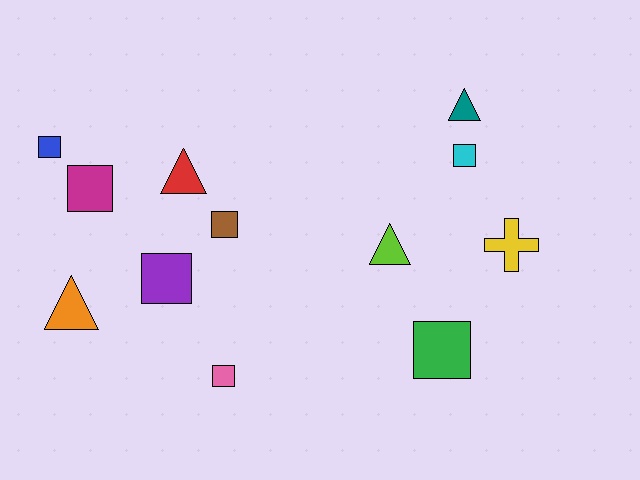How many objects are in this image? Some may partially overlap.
There are 12 objects.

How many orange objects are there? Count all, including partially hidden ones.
There is 1 orange object.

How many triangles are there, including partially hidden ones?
There are 4 triangles.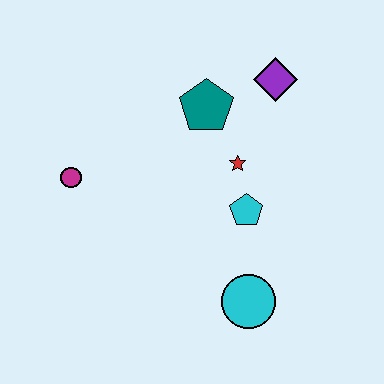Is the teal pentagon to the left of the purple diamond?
Yes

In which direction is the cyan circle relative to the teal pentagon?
The cyan circle is below the teal pentagon.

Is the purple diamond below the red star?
No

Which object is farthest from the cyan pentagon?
The magenta circle is farthest from the cyan pentagon.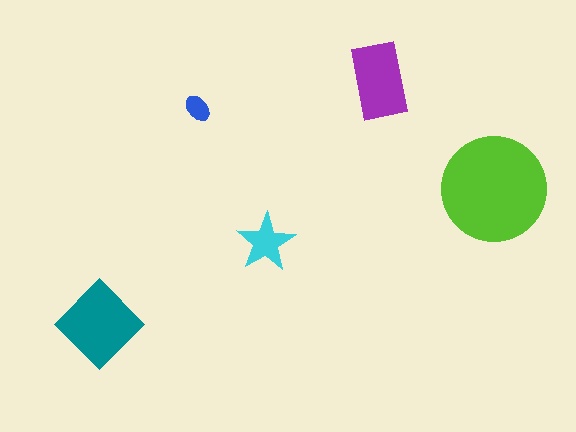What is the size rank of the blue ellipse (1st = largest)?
5th.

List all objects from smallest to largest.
The blue ellipse, the cyan star, the purple rectangle, the teal diamond, the lime circle.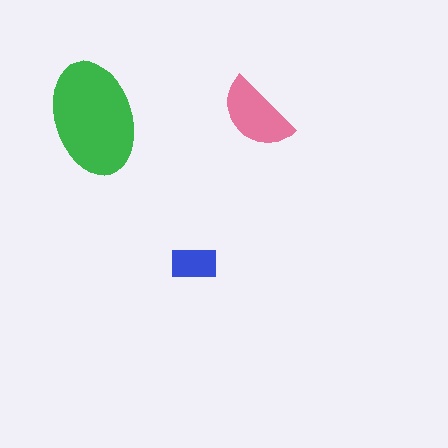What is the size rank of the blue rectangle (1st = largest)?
3rd.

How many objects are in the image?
There are 3 objects in the image.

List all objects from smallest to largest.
The blue rectangle, the pink semicircle, the green ellipse.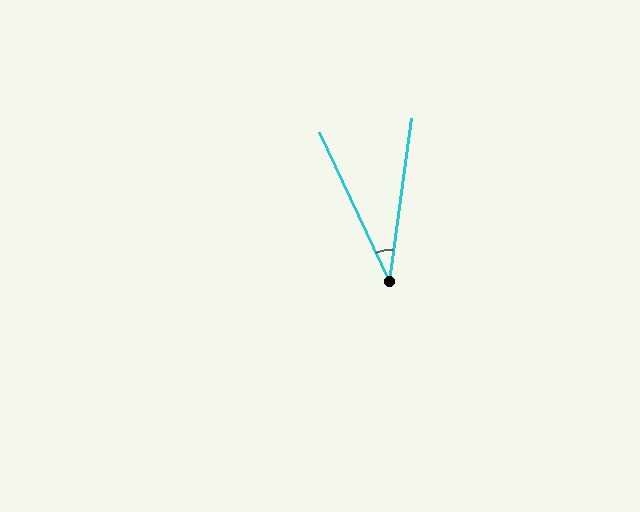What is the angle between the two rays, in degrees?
Approximately 33 degrees.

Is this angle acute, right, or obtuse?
It is acute.